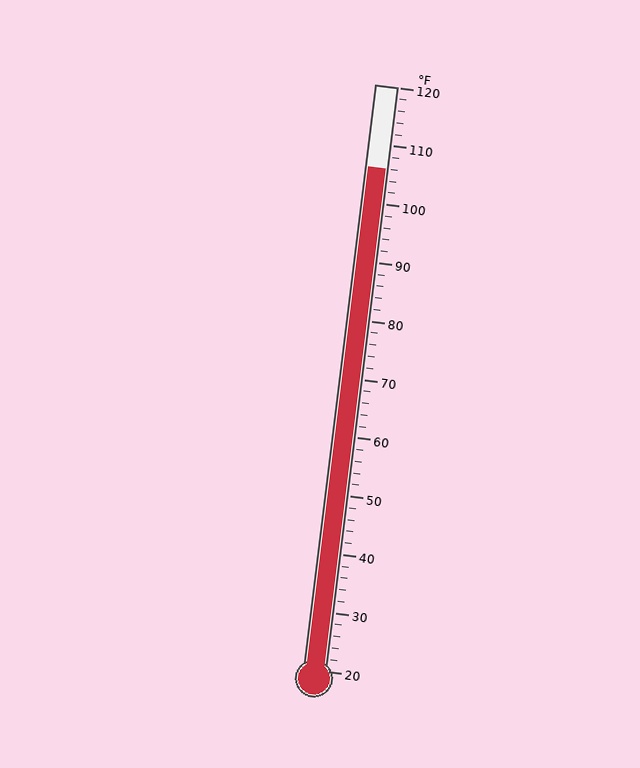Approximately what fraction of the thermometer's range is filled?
The thermometer is filled to approximately 85% of its range.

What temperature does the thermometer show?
The thermometer shows approximately 106°F.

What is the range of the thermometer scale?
The thermometer scale ranges from 20°F to 120°F.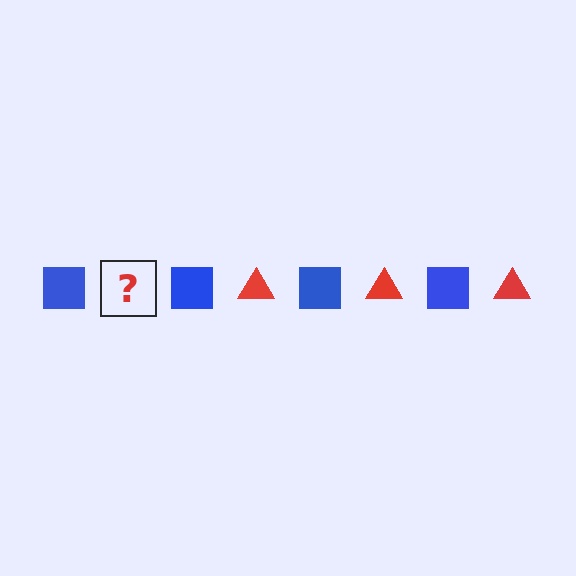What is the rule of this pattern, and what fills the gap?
The rule is that the pattern alternates between blue square and red triangle. The gap should be filled with a red triangle.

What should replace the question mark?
The question mark should be replaced with a red triangle.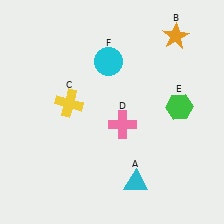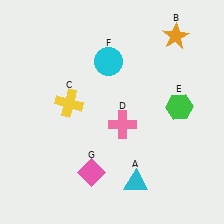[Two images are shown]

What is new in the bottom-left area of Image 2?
A pink diamond (G) was added in the bottom-left area of Image 2.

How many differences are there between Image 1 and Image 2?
There is 1 difference between the two images.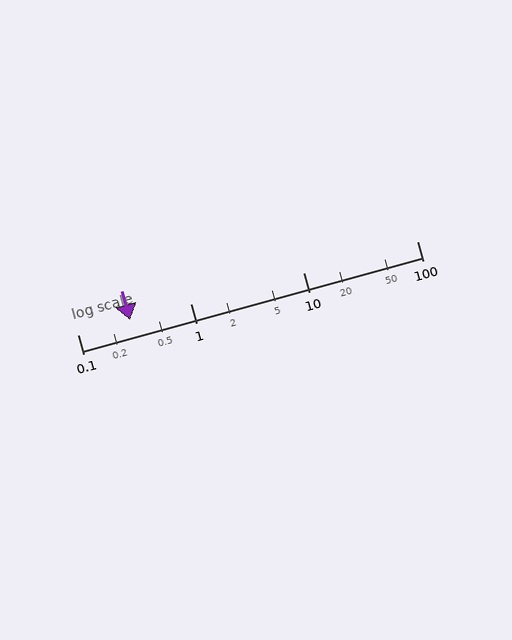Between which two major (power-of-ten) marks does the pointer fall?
The pointer is between 0.1 and 1.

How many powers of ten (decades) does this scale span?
The scale spans 3 decades, from 0.1 to 100.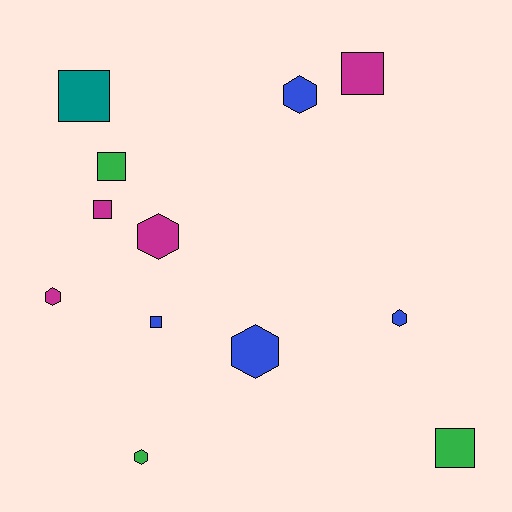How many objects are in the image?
There are 12 objects.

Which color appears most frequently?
Blue, with 4 objects.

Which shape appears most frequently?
Square, with 6 objects.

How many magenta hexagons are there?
There are 2 magenta hexagons.